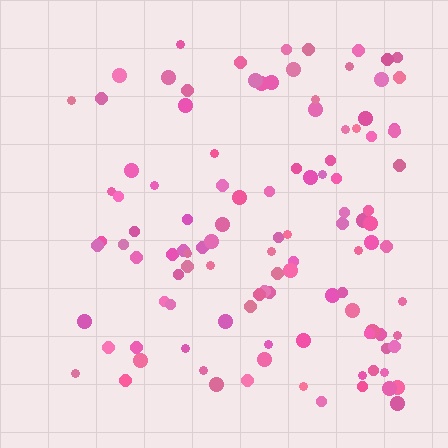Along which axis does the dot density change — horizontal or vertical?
Horizontal.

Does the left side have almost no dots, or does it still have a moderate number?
Still a moderate number, just noticeably fewer than the right.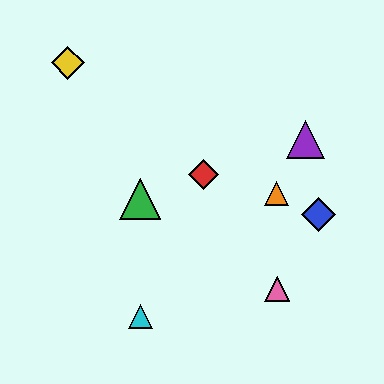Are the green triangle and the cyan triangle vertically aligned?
Yes, both are at x≈140.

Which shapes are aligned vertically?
The green triangle, the cyan triangle are aligned vertically.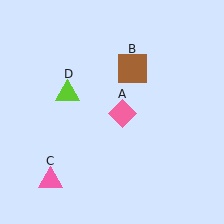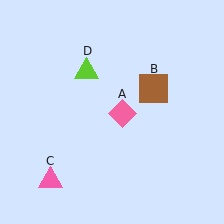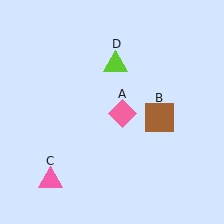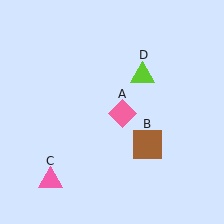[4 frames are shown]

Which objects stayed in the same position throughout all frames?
Pink diamond (object A) and pink triangle (object C) remained stationary.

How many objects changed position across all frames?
2 objects changed position: brown square (object B), lime triangle (object D).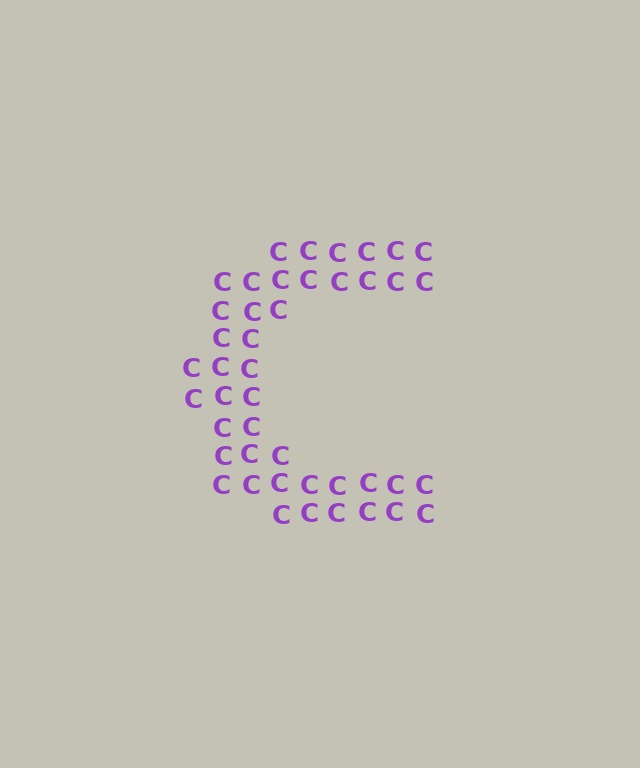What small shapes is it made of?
It is made of small letter C's.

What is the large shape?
The large shape is the letter C.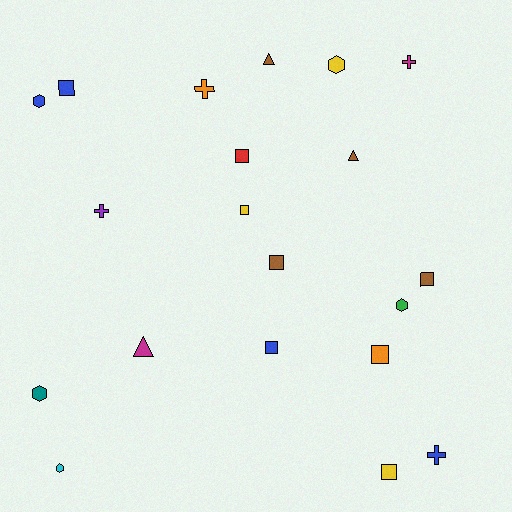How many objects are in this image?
There are 20 objects.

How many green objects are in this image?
There is 1 green object.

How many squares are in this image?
There are 8 squares.